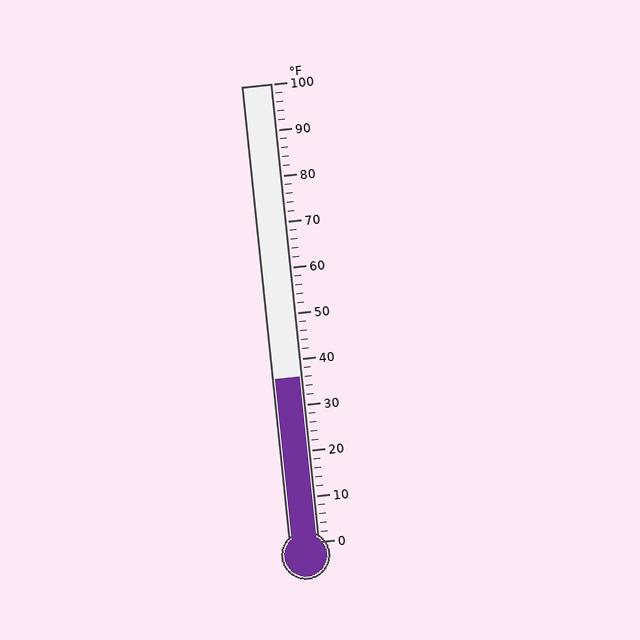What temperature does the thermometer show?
The thermometer shows approximately 36°F.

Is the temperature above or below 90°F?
The temperature is below 90°F.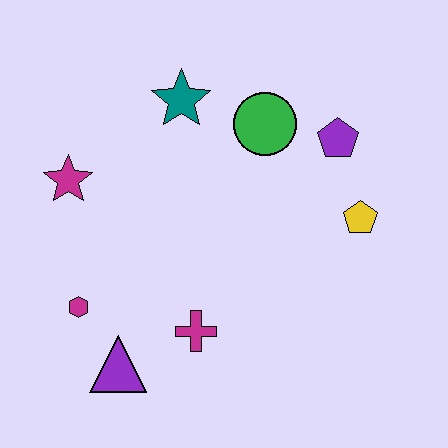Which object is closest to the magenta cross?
The purple triangle is closest to the magenta cross.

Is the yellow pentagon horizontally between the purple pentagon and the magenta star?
No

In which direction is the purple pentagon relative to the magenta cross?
The purple pentagon is above the magenta cross.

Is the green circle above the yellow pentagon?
Yes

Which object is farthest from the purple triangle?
The purple pentagon is farthest from the purple triangle.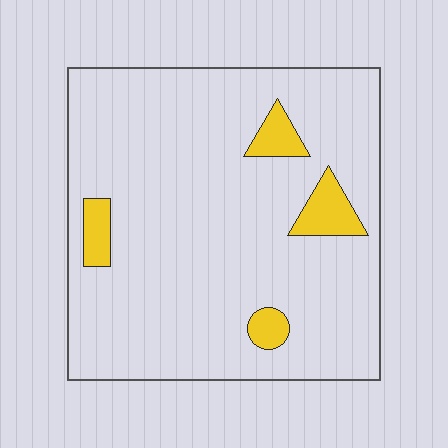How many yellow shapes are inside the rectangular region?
4.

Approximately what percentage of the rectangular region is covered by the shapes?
Approximately 10%.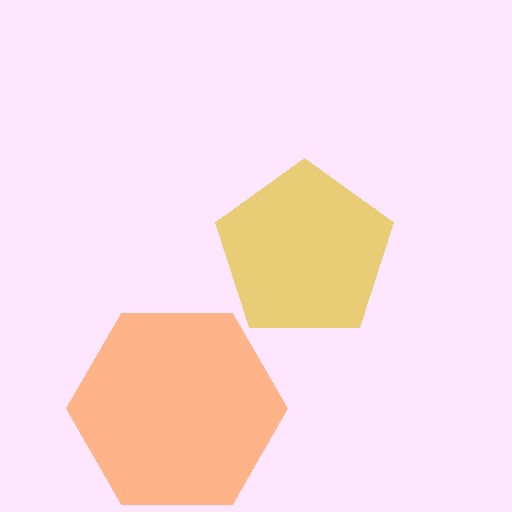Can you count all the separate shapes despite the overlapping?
Yes, there are 2 separate shapes.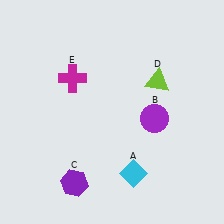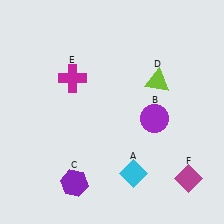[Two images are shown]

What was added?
A magenta diamond (F) was added in Image 2.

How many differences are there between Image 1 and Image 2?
There is 1 difference between the two images.